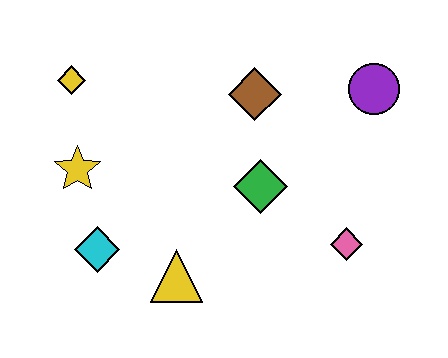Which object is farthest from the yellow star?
The purple circle is farthest from the yellow star.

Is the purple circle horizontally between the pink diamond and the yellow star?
No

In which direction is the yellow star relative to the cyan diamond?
The yellow star is above the cyan diamond.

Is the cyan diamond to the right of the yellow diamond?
Yes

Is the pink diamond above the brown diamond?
No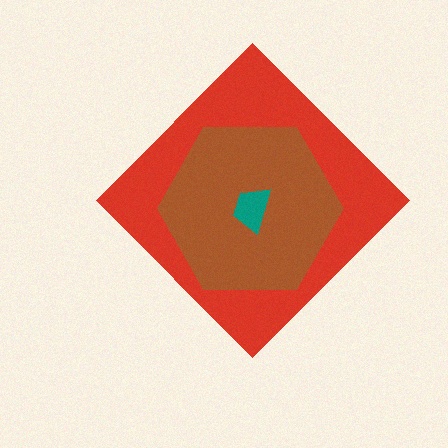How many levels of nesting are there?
3.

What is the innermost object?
The teal trapezoid.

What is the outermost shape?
The red diamond.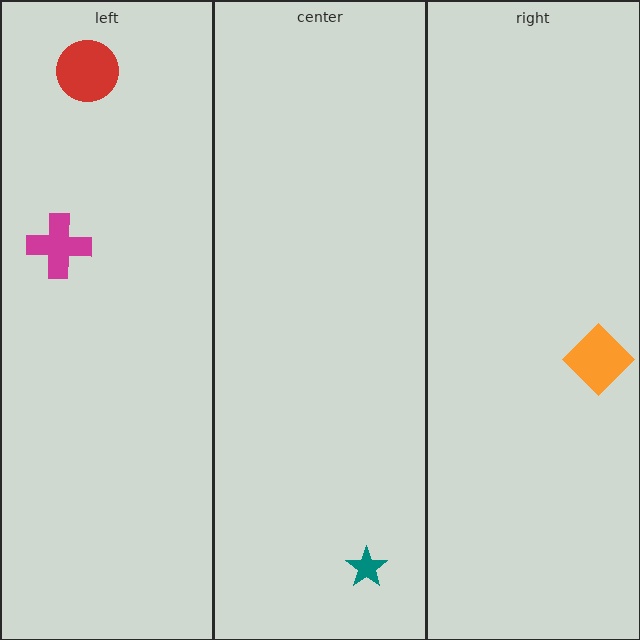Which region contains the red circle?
The left region.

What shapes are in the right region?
The orange diamond.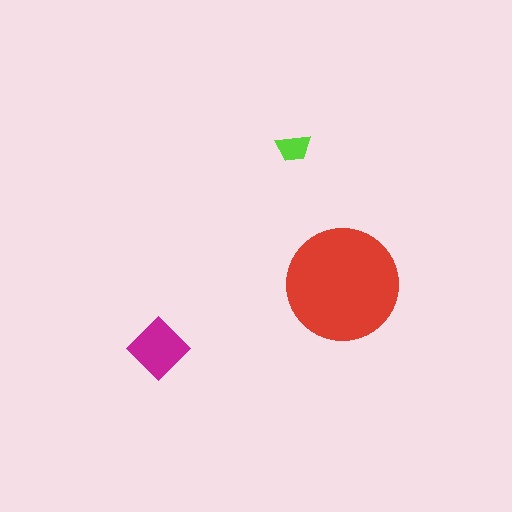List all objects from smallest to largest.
The lime trapezoid, the magenta diamond, the red circle.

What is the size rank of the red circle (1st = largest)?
1st.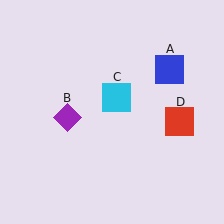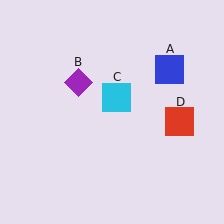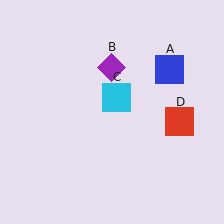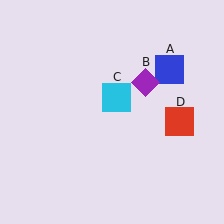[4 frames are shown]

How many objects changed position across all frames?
1 object changed position: purple diamond (object B).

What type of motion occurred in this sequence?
The purple diamond (object B) rotated clockwise around the center of the scene.